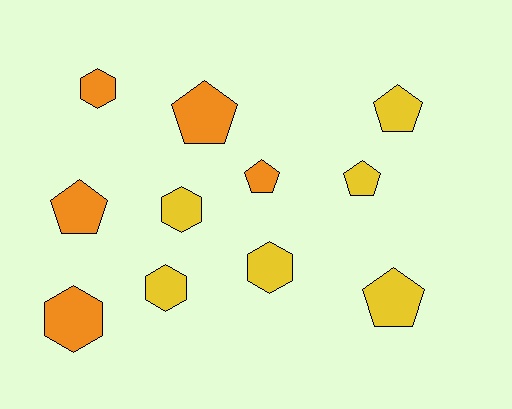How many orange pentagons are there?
There are 3 orange pentagons.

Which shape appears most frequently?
Pentagon, with 6 objects.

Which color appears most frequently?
Yellow, with 6 objects.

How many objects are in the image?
There are 11 objects.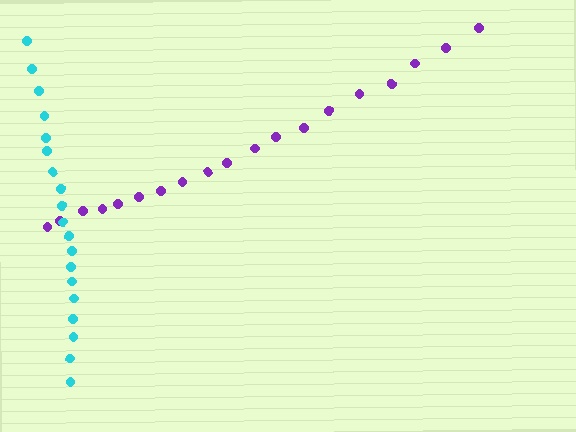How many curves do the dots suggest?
There are 2 distinct paths.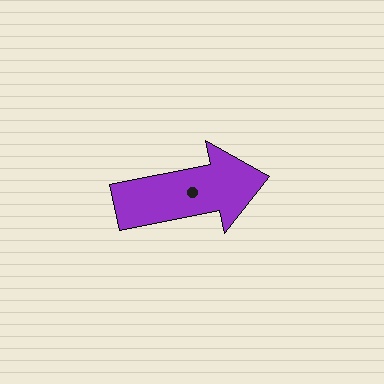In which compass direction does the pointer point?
East.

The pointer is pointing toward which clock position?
Roughly 3 o'clock.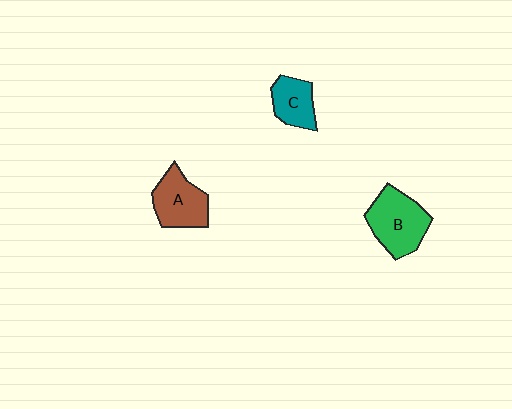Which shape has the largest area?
Shape B (green).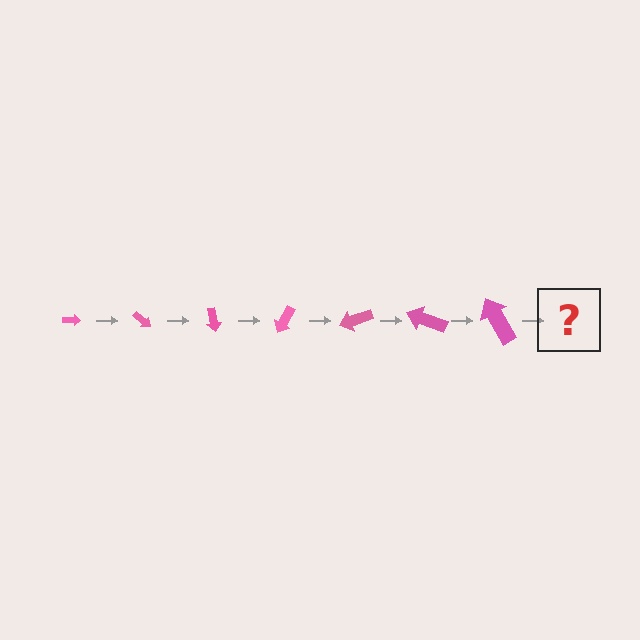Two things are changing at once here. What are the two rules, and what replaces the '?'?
The two rules are that the arrow grows larger each step and it rotates 40 degrees each step. The '?' should be an arrow, larger than the previous one and rotated 280 degrees from the start.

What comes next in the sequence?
The next element should be an arrow, larger than the previous one and rotated 280 degrees from the start.